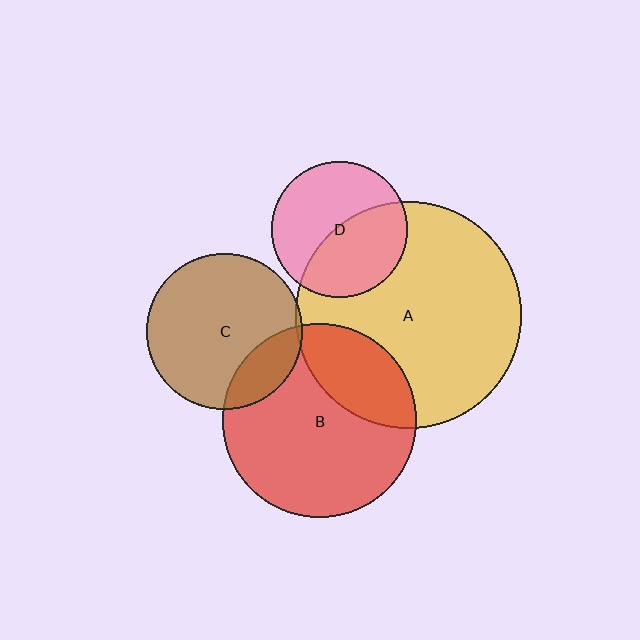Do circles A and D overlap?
Yes.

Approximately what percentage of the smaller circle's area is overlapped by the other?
Approximately 45%.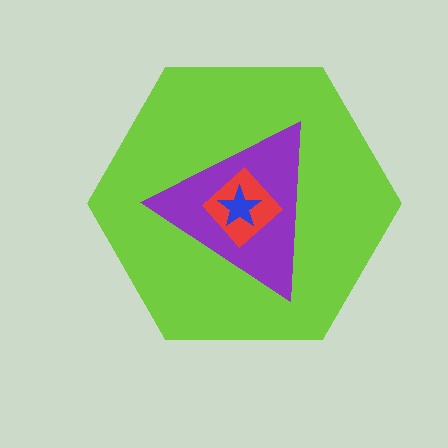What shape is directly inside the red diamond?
The blue star.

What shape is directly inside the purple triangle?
The red diamond.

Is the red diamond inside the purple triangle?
Yes.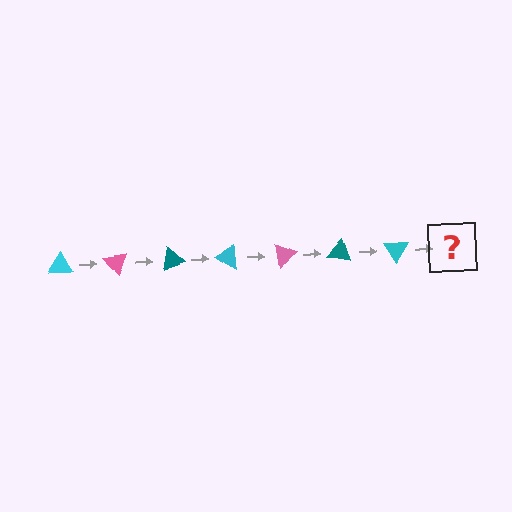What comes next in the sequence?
The next element should be a pink triangle, rotated 350 degrees from the start.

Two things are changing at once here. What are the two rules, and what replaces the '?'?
The two rules are that it rotates 50 degrees each step and the color cycles through cyan, pink, and teal. The '?' should be a pink triangle, rotated 350 degrees from the start.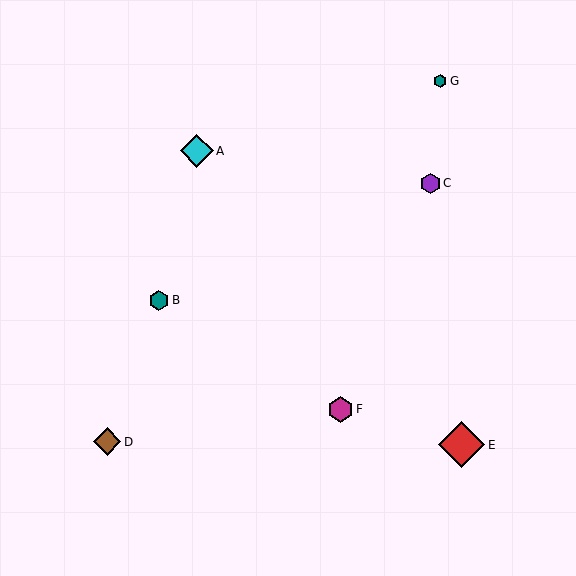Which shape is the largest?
The red diamond (labeled E) is the largest.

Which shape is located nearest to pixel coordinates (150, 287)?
The teal hexagon (labeled B) at (159, 300) is nearest to that location.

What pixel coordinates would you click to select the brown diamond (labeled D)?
Click at (107, 442) to select the brown diamond D.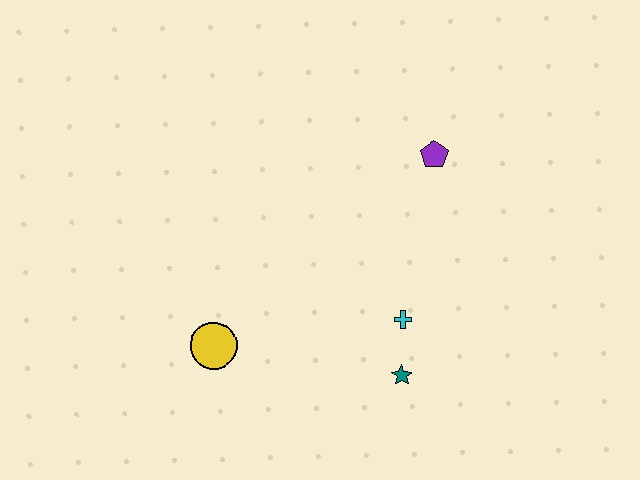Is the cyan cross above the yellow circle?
Yes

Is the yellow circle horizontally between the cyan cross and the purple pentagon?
No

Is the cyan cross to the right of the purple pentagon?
No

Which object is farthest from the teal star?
The purple pentagon is farthest from the teal star.